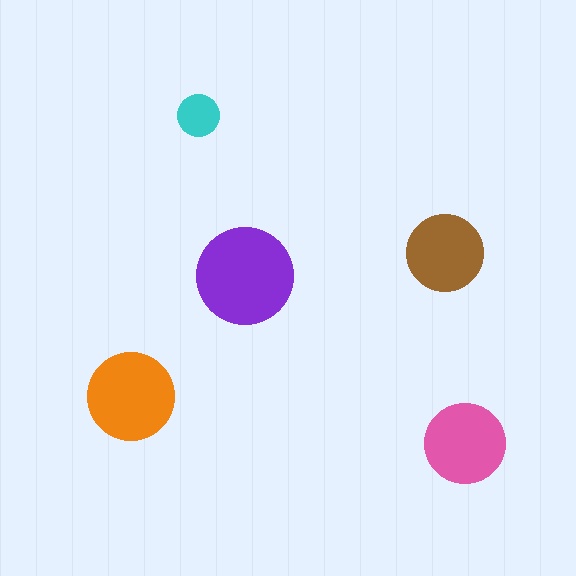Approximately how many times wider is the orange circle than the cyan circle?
About 2 times wider.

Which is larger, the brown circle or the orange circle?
The orange one.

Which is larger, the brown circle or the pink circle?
The pink one.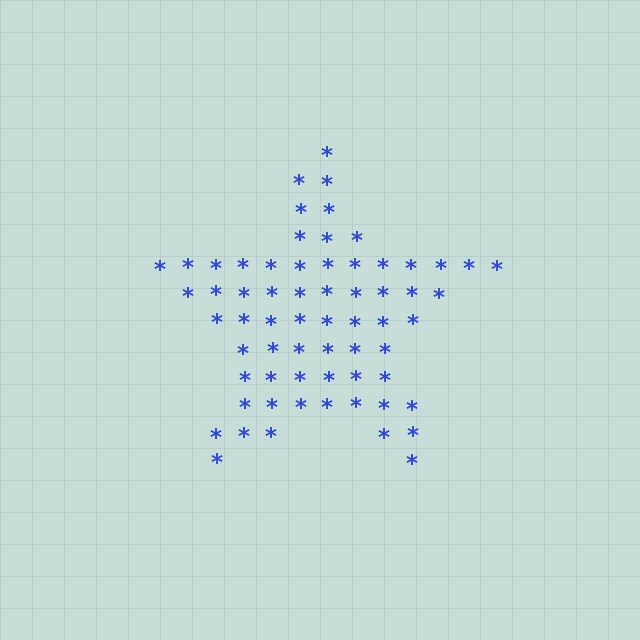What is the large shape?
The large shape is a star.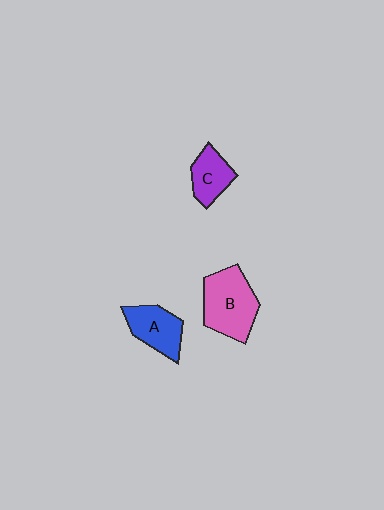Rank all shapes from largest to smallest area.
From largest to smallest: B (pink), A (blue), C (purple).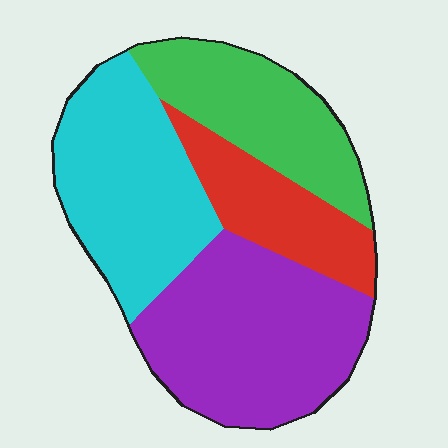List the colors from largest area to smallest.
From largest to smallest: purple, cyan, green, red.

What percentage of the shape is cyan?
Cyan covers roughly 30% of the shape.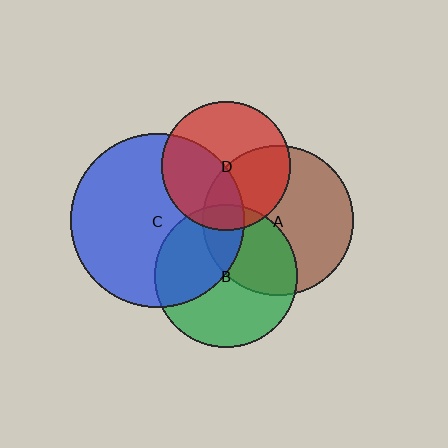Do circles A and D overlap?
Yes.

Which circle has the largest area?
Circle C (blue).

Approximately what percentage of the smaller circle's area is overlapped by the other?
Approximately 40%.